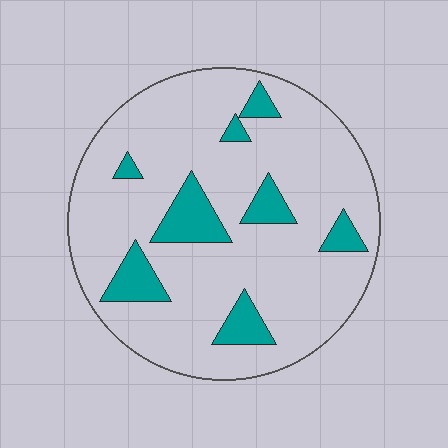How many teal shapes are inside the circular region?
8.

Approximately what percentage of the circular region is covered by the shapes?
Approximately 15%.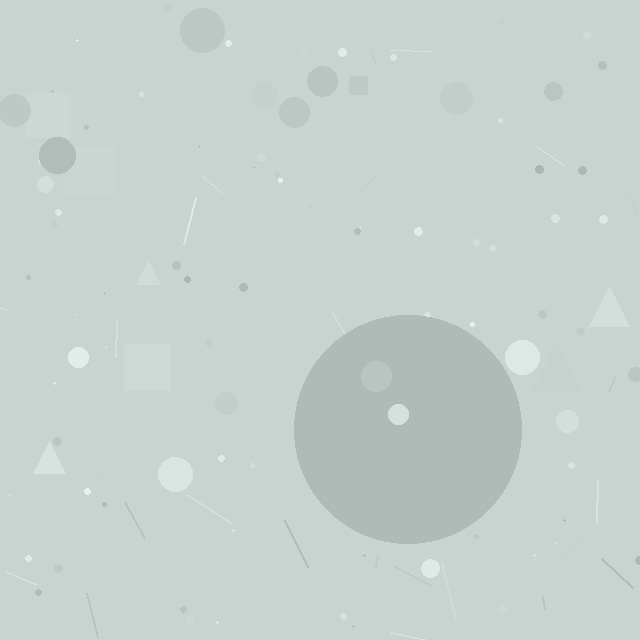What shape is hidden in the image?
A circle is hidden in the image.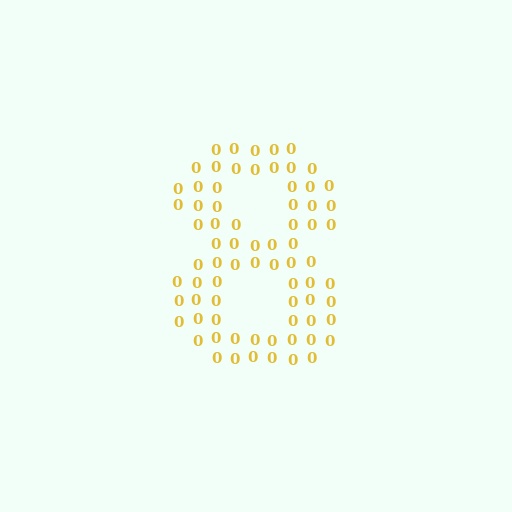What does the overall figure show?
The overall figure shows the digit 8.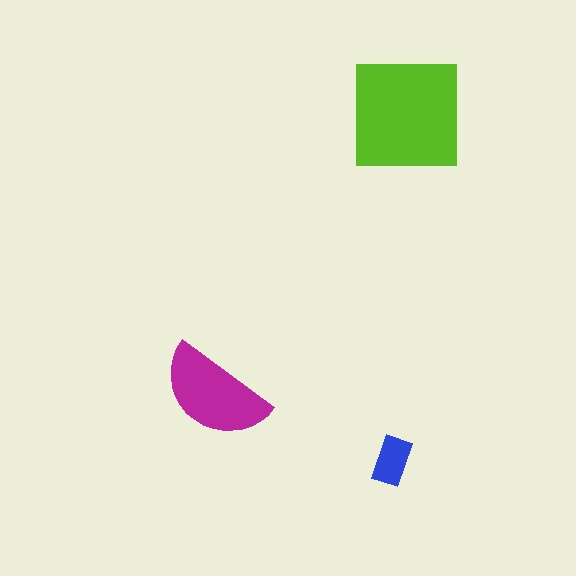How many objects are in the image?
There are 3 objects in the image.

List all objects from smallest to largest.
The blue rectangle, the magenta semicircle, the lime square.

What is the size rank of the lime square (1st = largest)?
1st.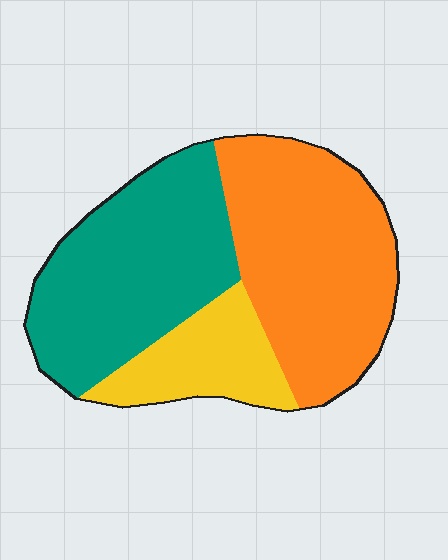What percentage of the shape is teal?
Teal covers around 40% of the shape.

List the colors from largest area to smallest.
From largest to smallest: orange, teal, yellow.